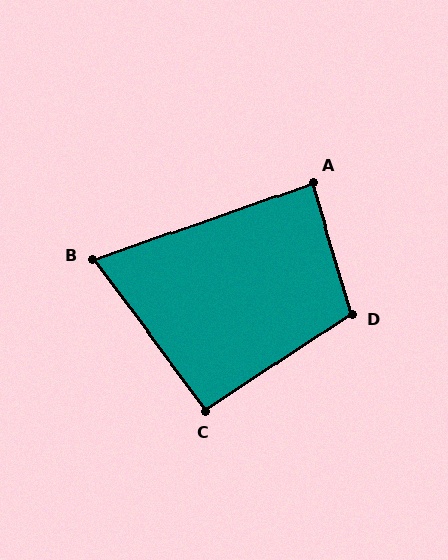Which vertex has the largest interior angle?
D, at approximately 107 degrees.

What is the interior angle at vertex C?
Approximately 93 degrees (approximately right).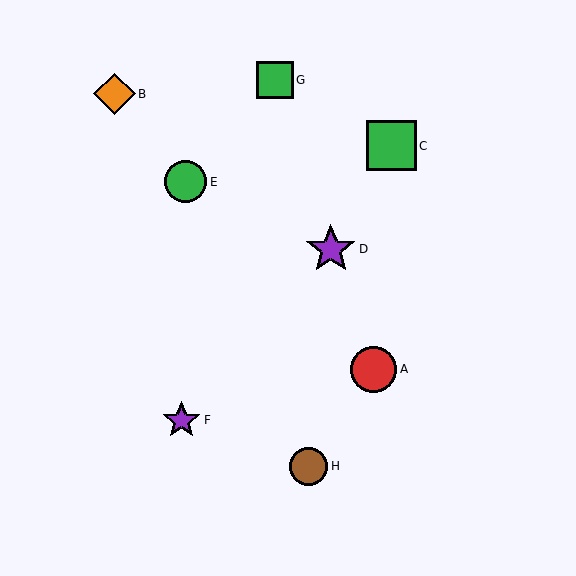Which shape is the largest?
The purple star (labeled D) is the largest.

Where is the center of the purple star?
The center of the purple star is at (182, 420).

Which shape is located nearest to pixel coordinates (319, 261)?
The purple star (labeled D) at (331, 249) is nearest to that location.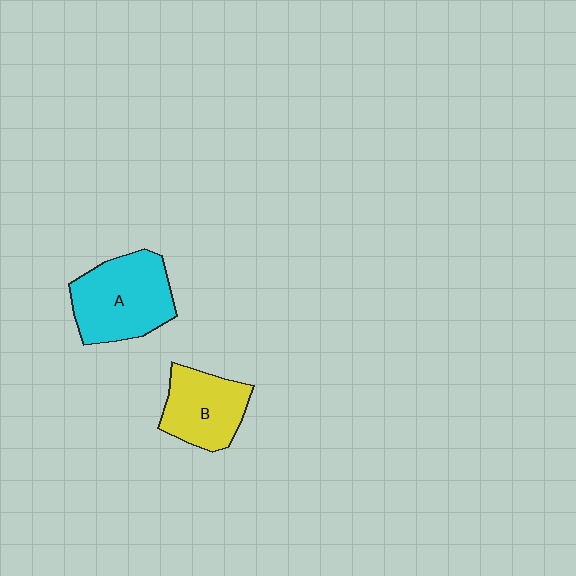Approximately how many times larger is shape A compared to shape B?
Approximately 1.3 times.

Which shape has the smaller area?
Shape B (yellow).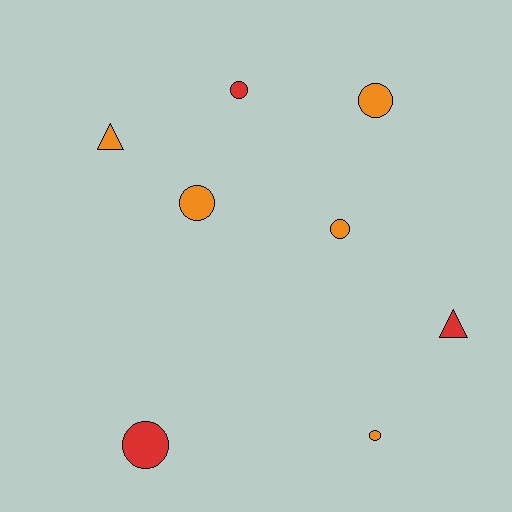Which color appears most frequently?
Orange, with 5 objects.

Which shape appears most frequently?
Circle, with 6 objects.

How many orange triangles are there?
There is 1 orange triangle.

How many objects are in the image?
There are 8 objects.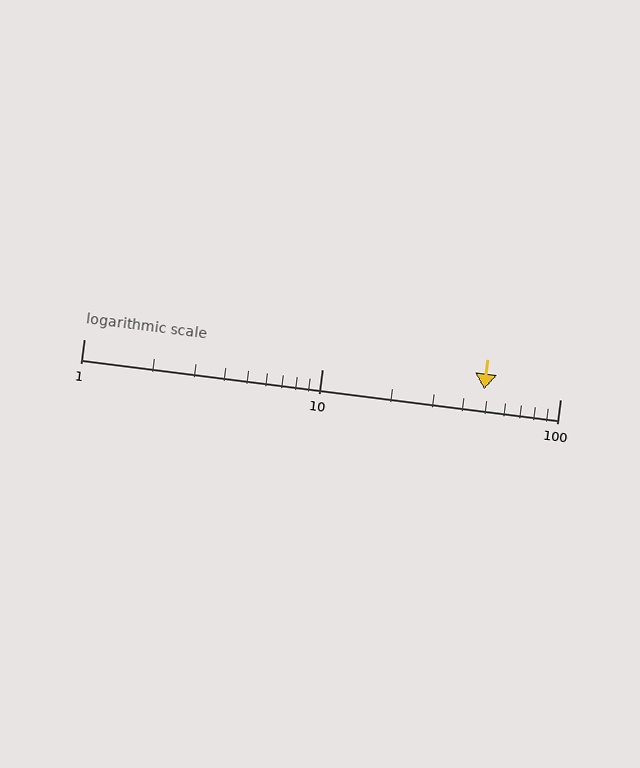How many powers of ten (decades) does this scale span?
The scale spans 2 decades, from 1 to 100.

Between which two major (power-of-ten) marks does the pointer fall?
The pointer is between 10 and 100.